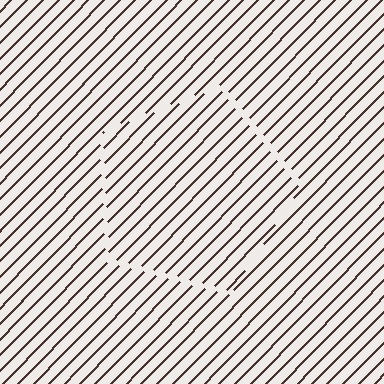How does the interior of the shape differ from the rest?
The interior of the shape contains the same grating, shifted by half a period — the contour is defined by the phase discontinuity where line-ends from the inner and outer gratings abut.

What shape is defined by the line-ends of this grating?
An illusory pentagon. The interior of the shape contains the same grating, shifted by half a period — the contour is defined by the phase discontinuity where line-ends from the inner and outer gratings abut.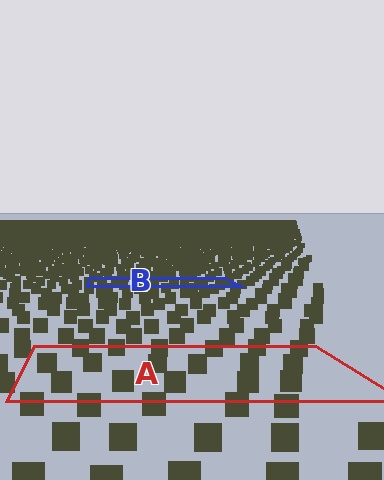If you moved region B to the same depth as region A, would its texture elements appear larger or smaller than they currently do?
They would appear larger. At a closer depth, the same texture elements are projected at a bigger on-screen size.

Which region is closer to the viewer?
Region A is closer. The texture elements there are larger and more spread out.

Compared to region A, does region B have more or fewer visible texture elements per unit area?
Region B has more texture elements per unit area — they are packed more densely because it is farther away.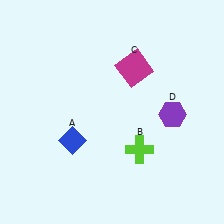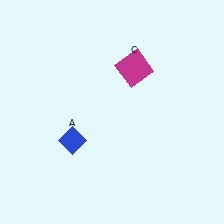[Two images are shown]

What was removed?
The purple hexagon (D), the lime cross (B) were removed in Image 2.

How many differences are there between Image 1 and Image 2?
There are 2 differences between the two images.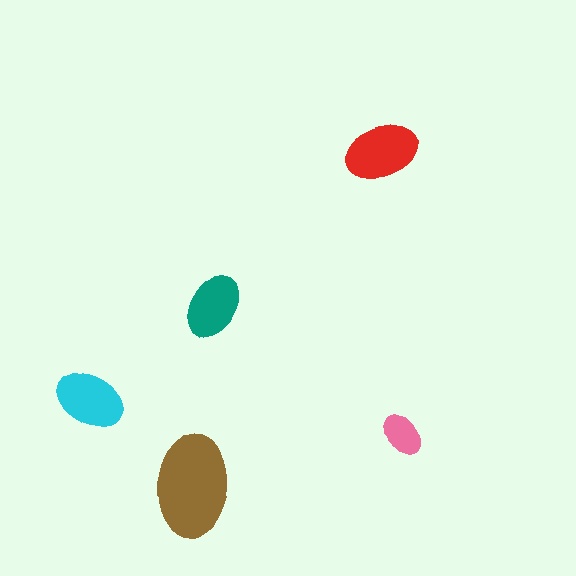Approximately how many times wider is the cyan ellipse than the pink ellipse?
About 1.5 times wider.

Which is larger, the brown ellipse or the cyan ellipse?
The brown one.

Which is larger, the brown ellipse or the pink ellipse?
The brown one.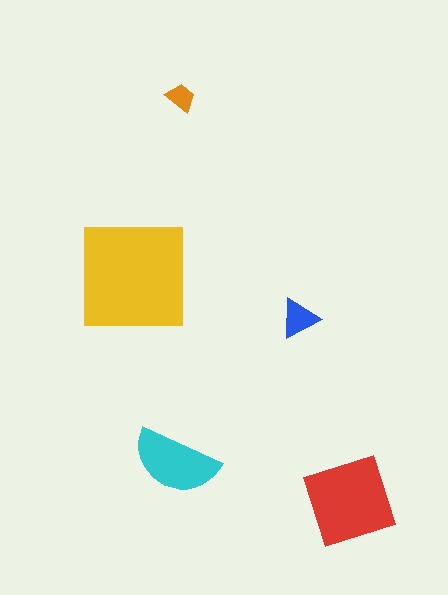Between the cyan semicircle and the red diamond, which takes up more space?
The red diamond.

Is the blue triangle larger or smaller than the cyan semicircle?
Smaller.